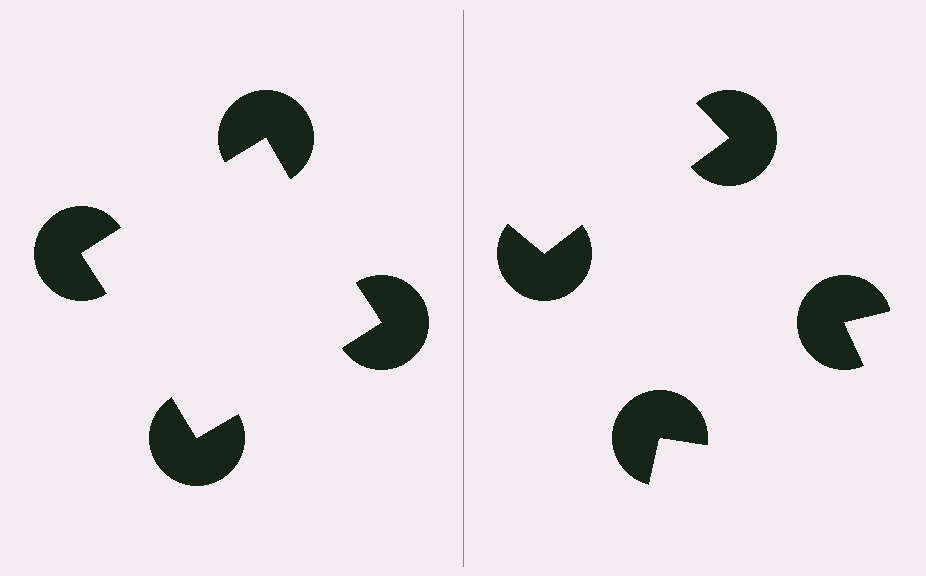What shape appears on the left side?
An illusory square.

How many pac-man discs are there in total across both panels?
8 — 4 on each side.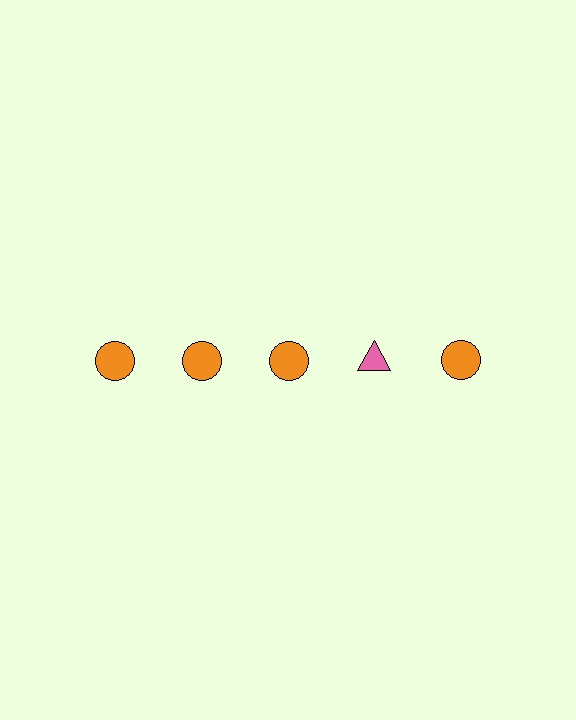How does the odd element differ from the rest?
It differs in both color (pink instead of orange) and shape (triangle instead of circle).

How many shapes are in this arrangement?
There are 5 shapes arranged in a grid pattern.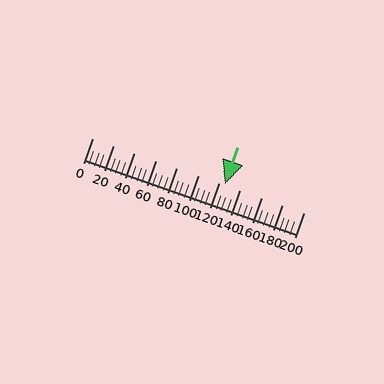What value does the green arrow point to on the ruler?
The green arrow points to approximately 125.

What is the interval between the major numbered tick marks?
The major tick marks are spaced 20 units apart.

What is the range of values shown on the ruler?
The ruler shows values from 0 to 200.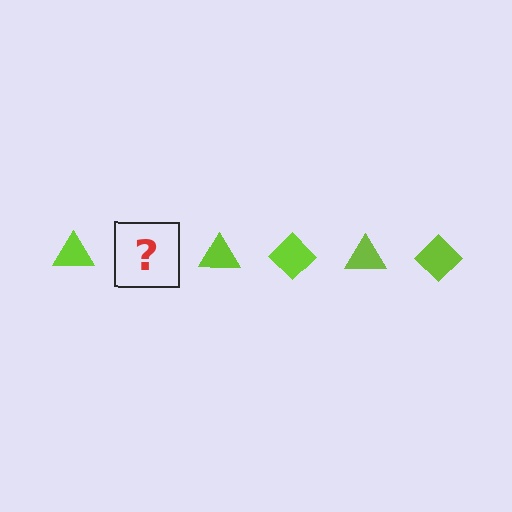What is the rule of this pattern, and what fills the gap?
The rule is that the pattern cycles through triangle, diamond shapes in lime. The gap should be filled with a lime diamond.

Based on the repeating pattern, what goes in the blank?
The blank should be a lime diamond.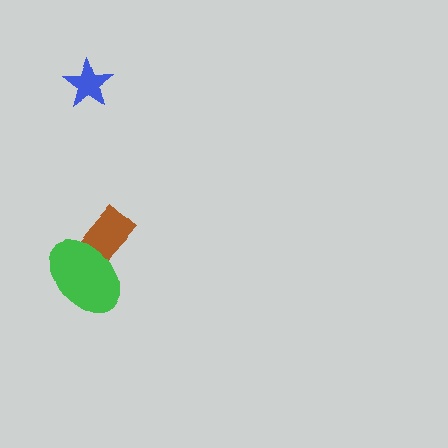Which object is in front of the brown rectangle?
The green ellipse is in front of the brown rectangle.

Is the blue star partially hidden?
No, no other shape covers it.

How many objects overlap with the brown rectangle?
1 object overlaps with the brown rectangle.